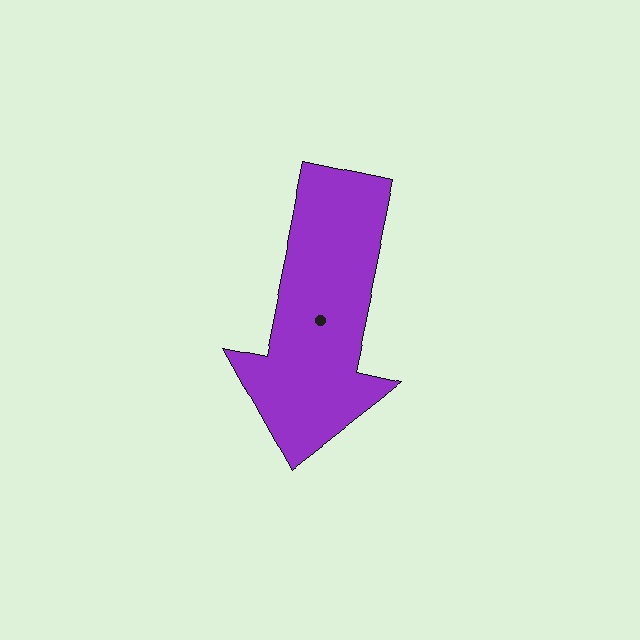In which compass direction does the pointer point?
South.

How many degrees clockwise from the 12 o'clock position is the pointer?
Approximately 192 degrees.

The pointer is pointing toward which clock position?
Roughly 6 o'clock.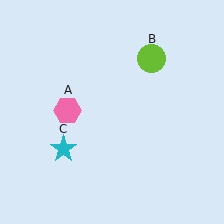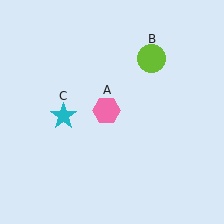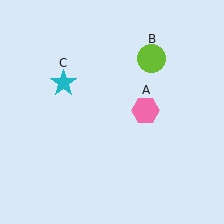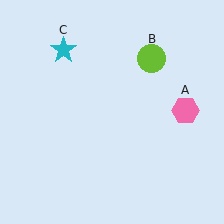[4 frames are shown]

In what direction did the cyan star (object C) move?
The cyan star (object C) moved up.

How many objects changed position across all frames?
2 objects changed position: pink hexagon (object A), cyan star (object C).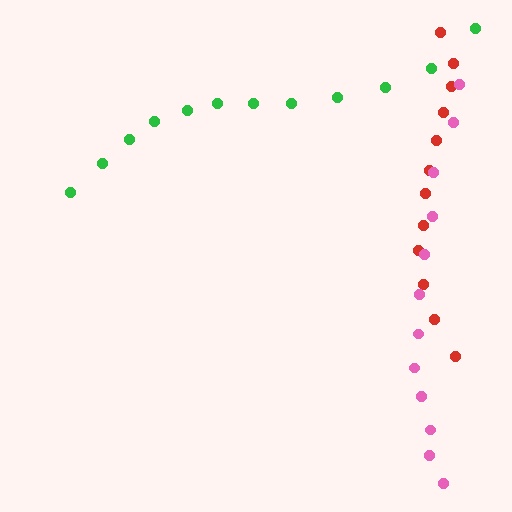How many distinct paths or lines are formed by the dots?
There are 3 distinct paths.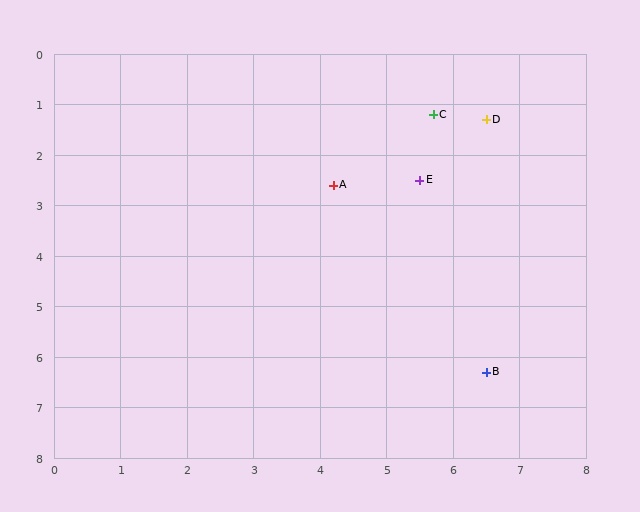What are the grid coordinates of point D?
Point D is at approximately (6.5, 1.3).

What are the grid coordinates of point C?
Point C is at approximately (5.7, 1.2).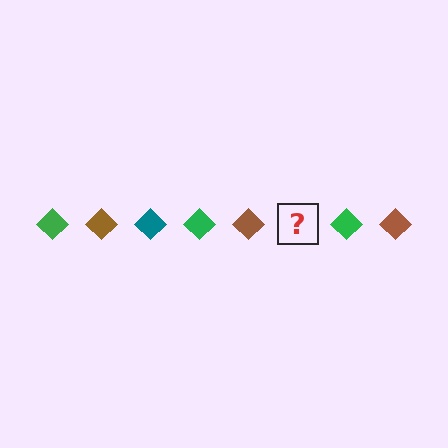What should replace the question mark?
The question mark should be replaced with a teal diamond.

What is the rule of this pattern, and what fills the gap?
The rule is that the pattern cycles through green, brown, teal diamonds. The gap should be filled with a teal diamond.